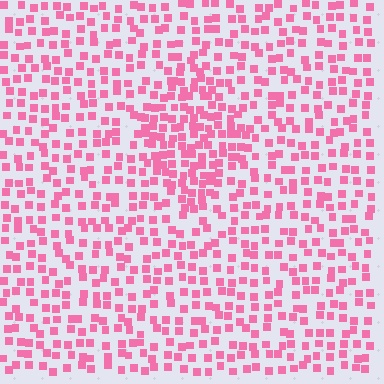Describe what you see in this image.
The image contains small pink elements arranged at two different densities. A diamond-shaped region is visible where the elements are more densely packed than the surrounding area.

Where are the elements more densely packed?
The elements are more densely packed inside the diamond boundary.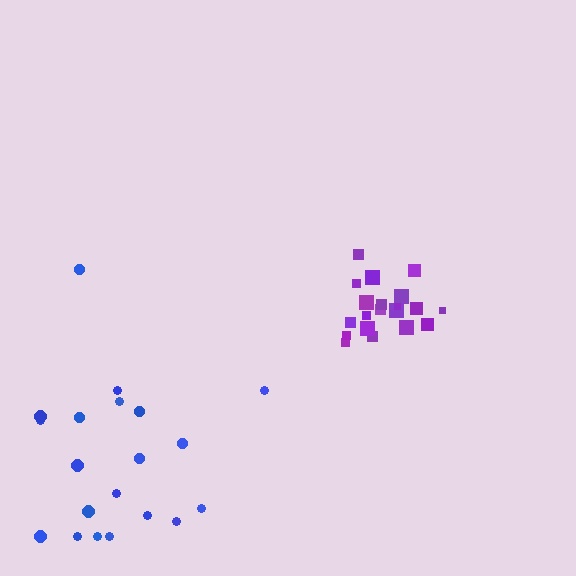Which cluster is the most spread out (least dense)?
Blue.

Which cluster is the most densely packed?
Purple.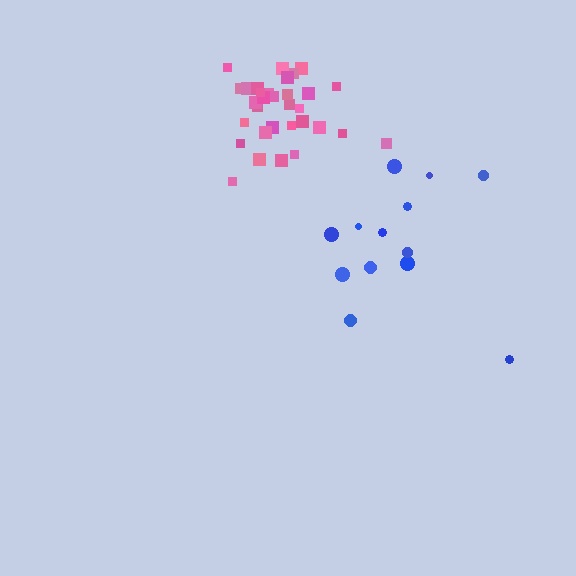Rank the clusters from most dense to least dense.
pink, blue.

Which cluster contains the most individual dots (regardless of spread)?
Pink (32).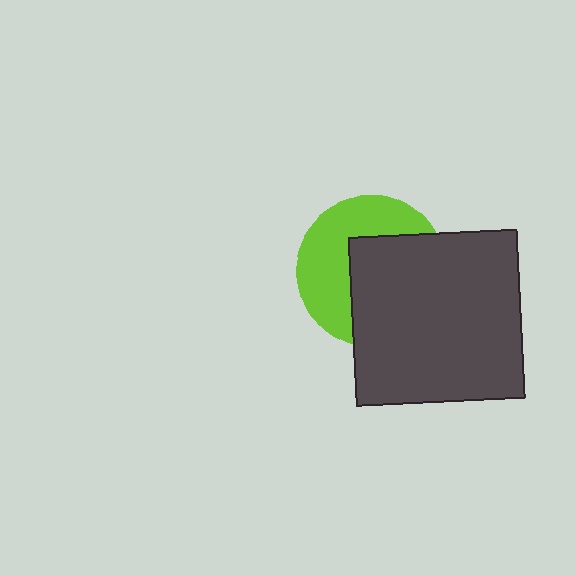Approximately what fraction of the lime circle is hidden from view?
Roughly 53% of the lime circle is hidden behind the dark gray square.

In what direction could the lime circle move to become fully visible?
The lime circle could move toward the upper-left. That would shift it out from behind the dark gray square entirely.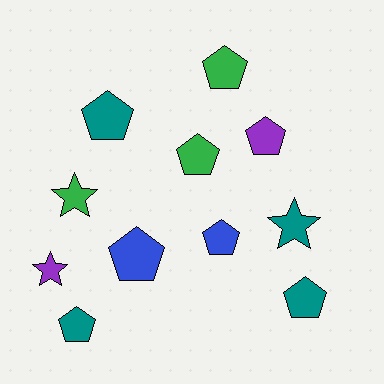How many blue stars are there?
There are no blue stars.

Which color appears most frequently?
Teal, with 4 objects.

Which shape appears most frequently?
Pentagon, with 8 objects.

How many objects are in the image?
There are 11 objects.